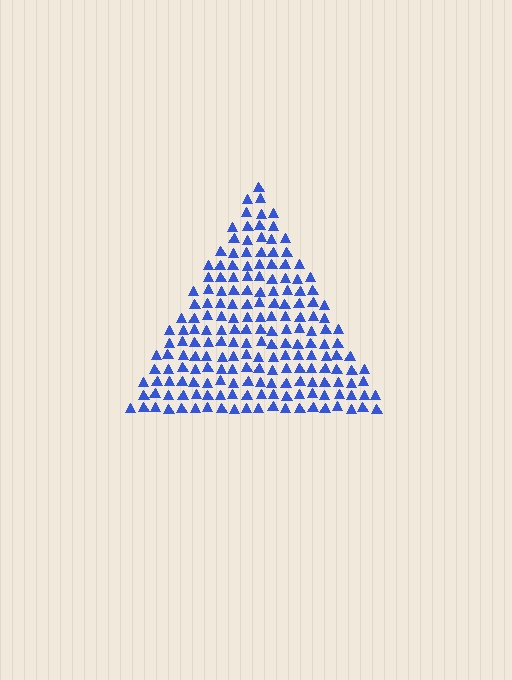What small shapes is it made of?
It is made of small triangles.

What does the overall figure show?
The overall figure shows a triangle.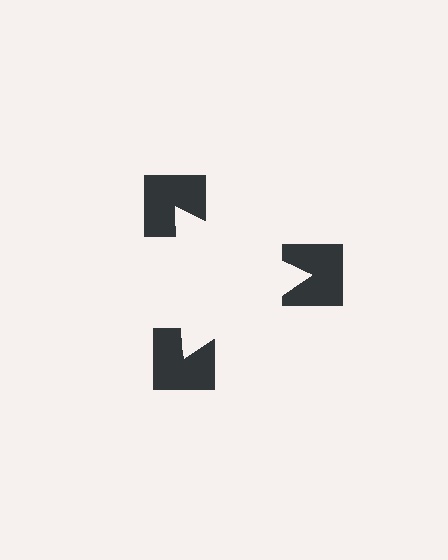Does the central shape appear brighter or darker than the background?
It typically appears slightly brighter than the background, even though no actual brightness change is drawn.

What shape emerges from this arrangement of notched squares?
An illusory triangle — its edges are inferred from the aligned wedge cuts in the notched squares, not physically drawn.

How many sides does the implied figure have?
3 sides.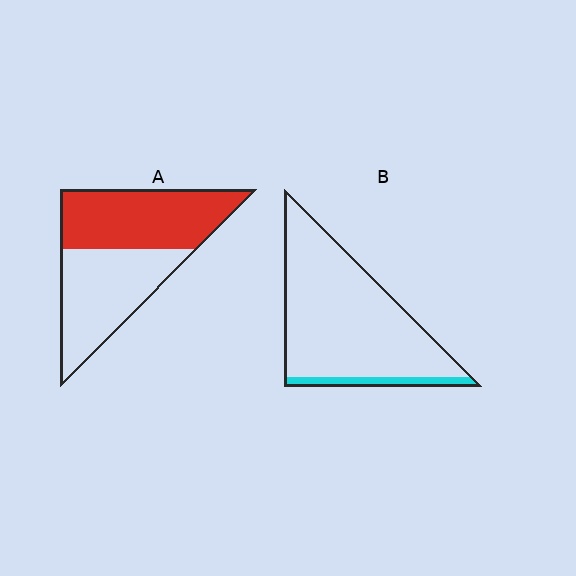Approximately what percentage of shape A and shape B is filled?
A is approximately 50% and B is approximately 10%.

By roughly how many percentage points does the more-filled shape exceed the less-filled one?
By roughly 40 percentage points (A over B).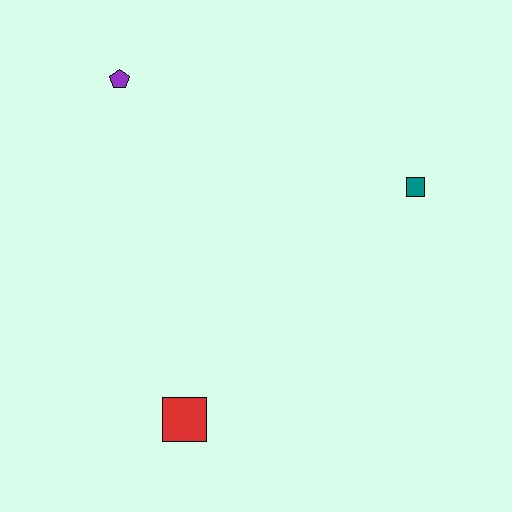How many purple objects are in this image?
There is 1 purple object.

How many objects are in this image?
There are 3 objects.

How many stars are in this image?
There are no stars.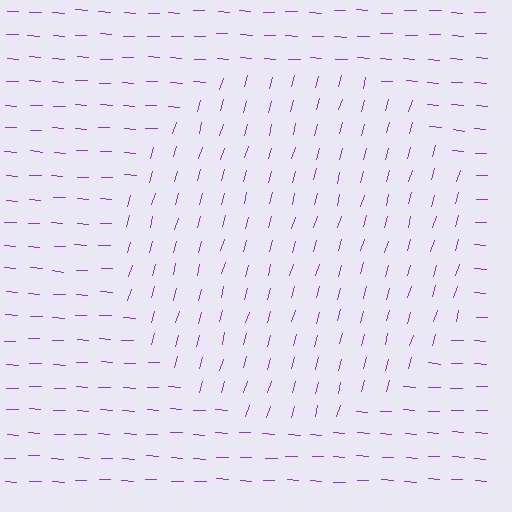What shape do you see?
I see a circle.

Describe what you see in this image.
The image is filled with small purple line segments. A circle region in the image has lines oriented differently from the surrounding lines, creating a visible texture boundary.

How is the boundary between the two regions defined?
The boundary is defined purely by a change in line orientation (approximately 77 degrees difference). All lines are the same color and thickness.